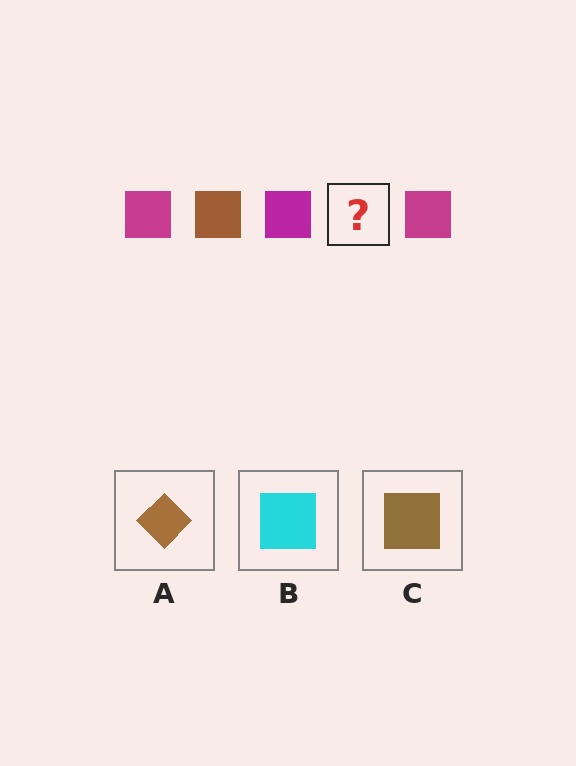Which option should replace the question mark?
Option C.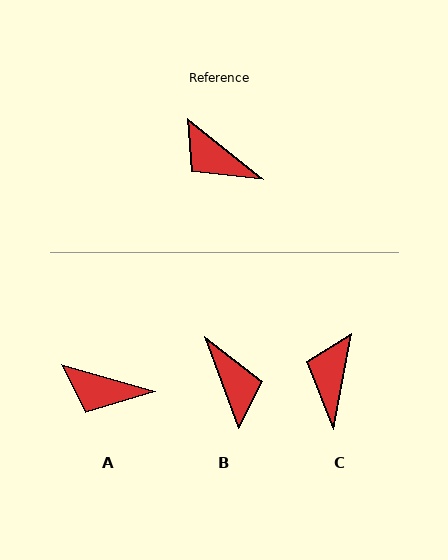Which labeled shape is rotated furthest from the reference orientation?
B, about 148 degrees away.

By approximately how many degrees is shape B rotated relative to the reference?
Approximately 148 degrees counter-clockwise.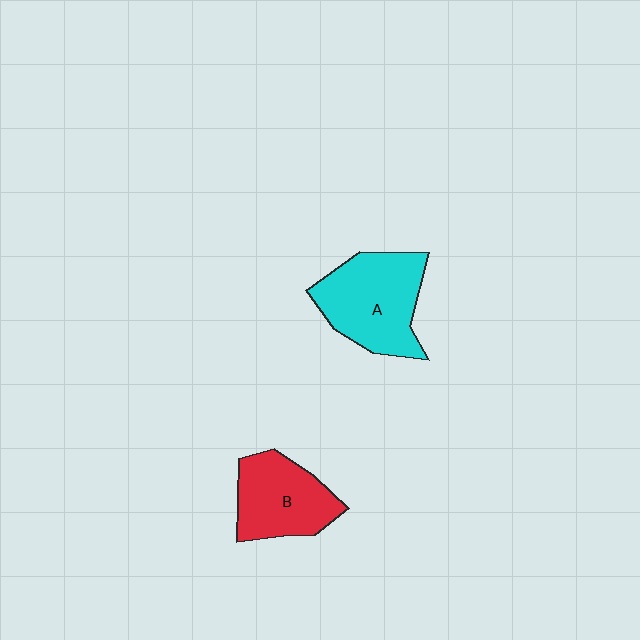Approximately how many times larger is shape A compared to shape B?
Approximately 1.3 times.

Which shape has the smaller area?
Shape B (red).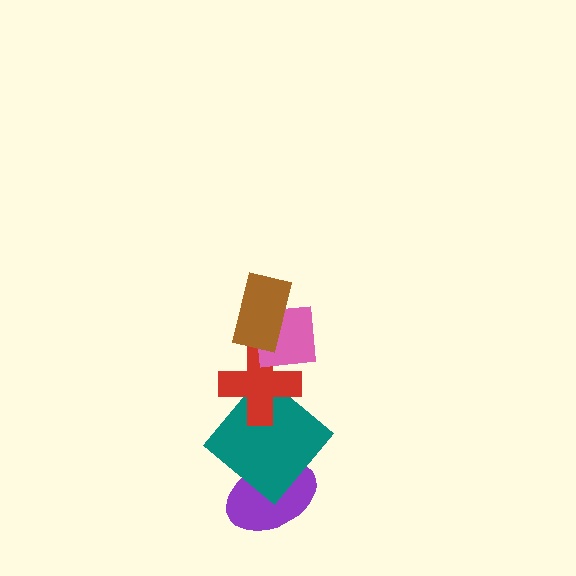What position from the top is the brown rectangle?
The brown rectangle is 1st from the top.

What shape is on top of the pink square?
The brown rectangle is on top of the pink square.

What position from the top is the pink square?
The pink square is 2nd from the top.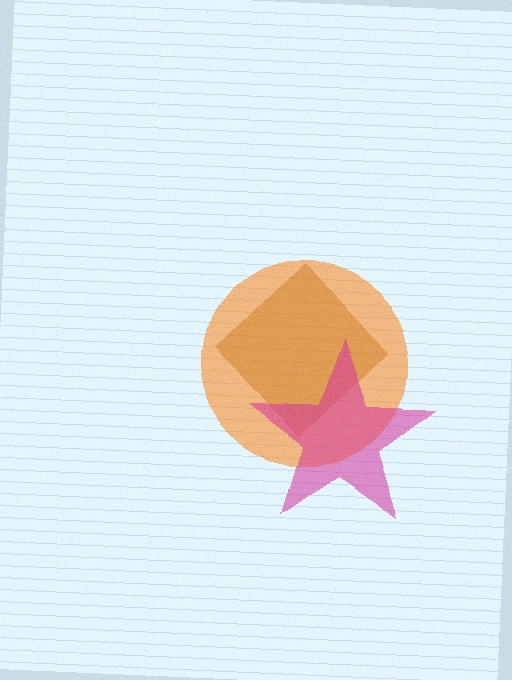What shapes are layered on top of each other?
The layered shapes are: a brown diamond, an orange circle, a magenta star.